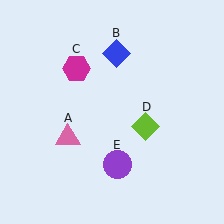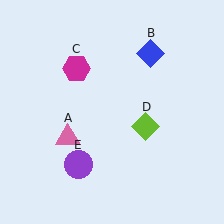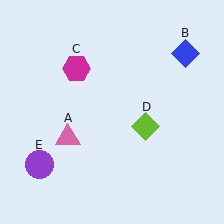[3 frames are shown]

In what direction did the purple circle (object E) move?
The purple circle (object E) moved left.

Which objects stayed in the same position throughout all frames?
Pink triangle (object A) and magenta hexagon (object C) and lime diamond (object D) remained stationary.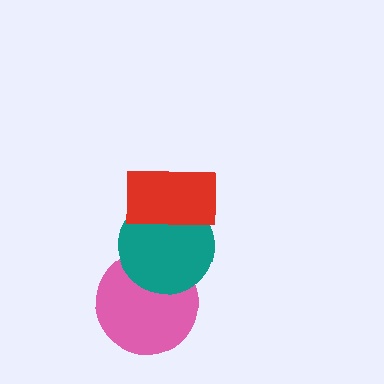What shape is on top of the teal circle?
The red rectangle is on top of the teal circle.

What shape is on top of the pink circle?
The teal circle is on top of the pink circle.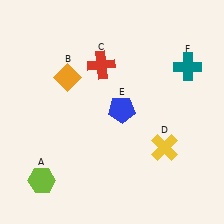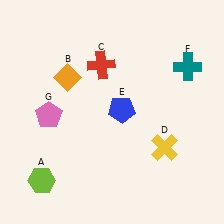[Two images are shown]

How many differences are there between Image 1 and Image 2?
There is 1 difference between the two images.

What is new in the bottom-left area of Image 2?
A pink pentagon (G) was added in the bottom-left area of Image 2.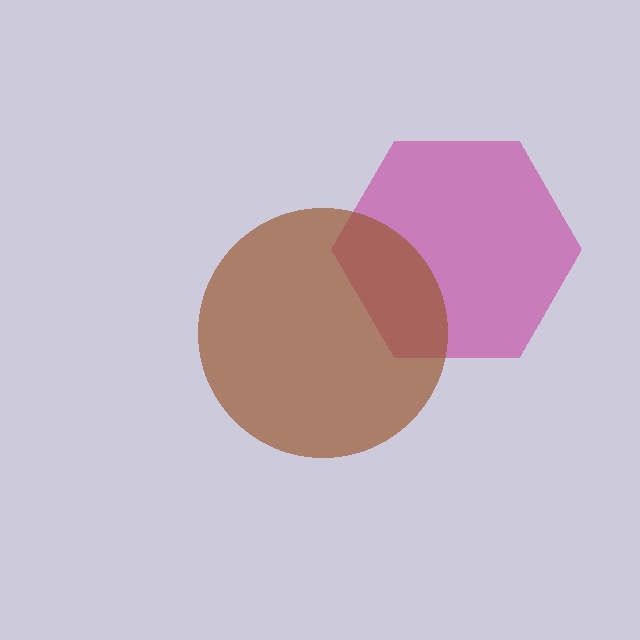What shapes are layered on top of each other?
The layered shapes are: a magenta hexagon, a brown circle.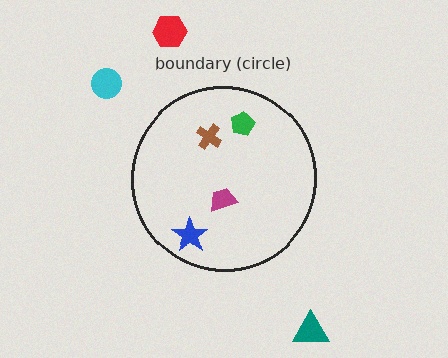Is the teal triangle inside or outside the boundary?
Outside.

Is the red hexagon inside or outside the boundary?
Outside.